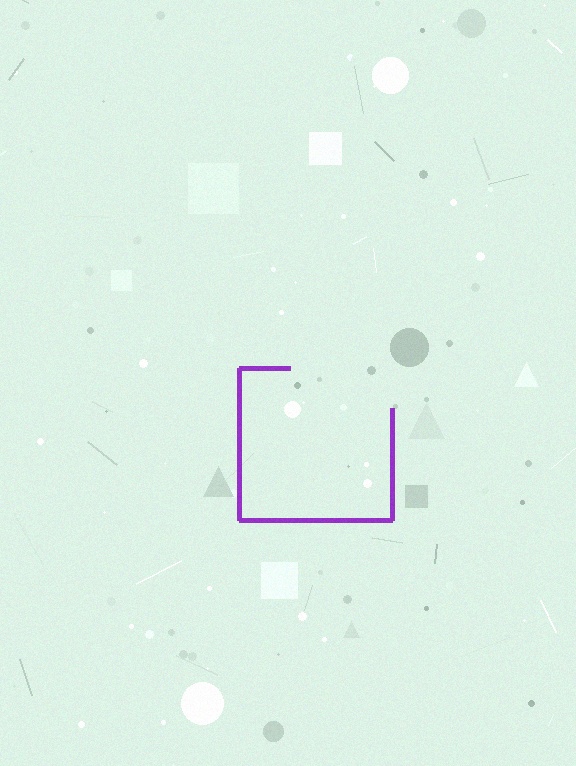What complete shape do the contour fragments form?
The contour fragments form a square.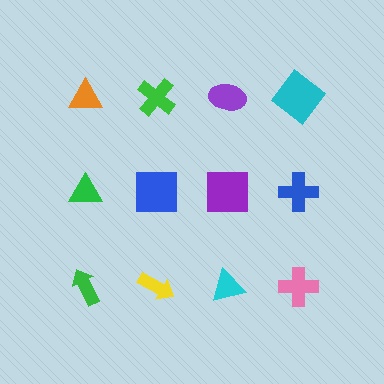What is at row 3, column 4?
A pink cross.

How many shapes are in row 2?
4 shapes.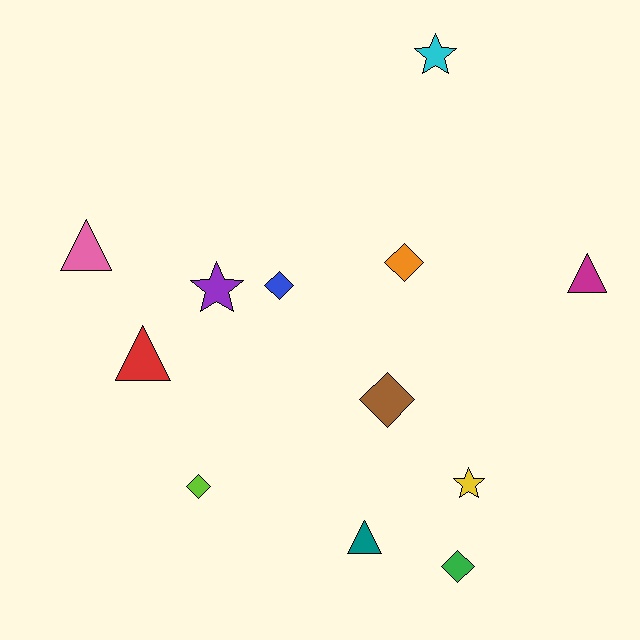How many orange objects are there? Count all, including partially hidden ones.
There is 1 orange object.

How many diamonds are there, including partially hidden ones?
There are 5 diamonds.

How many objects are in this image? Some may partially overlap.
There are 12 objects.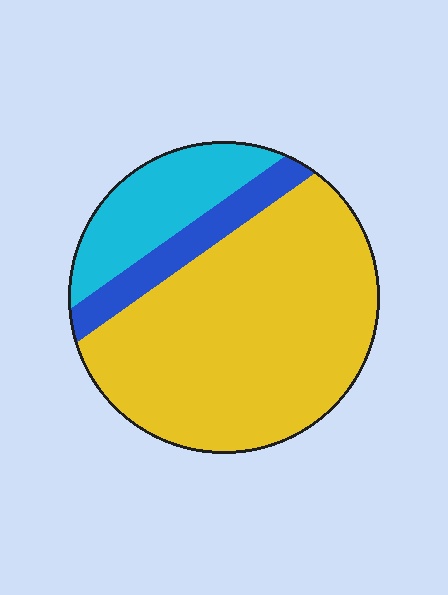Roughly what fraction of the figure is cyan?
Cyan covers about 20% of the figure.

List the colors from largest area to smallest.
From largest to smallest: yellow, cyan, blue.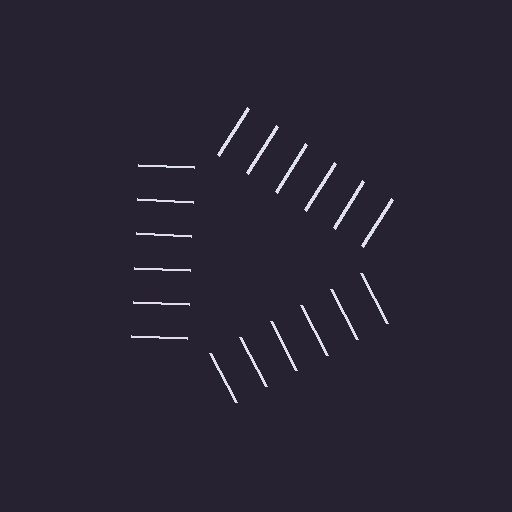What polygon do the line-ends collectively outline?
An illusory triangle — the line segments terminate on its edges but no continuous stroke is drawn.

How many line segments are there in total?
18 — 6 along each of the 3 edges.